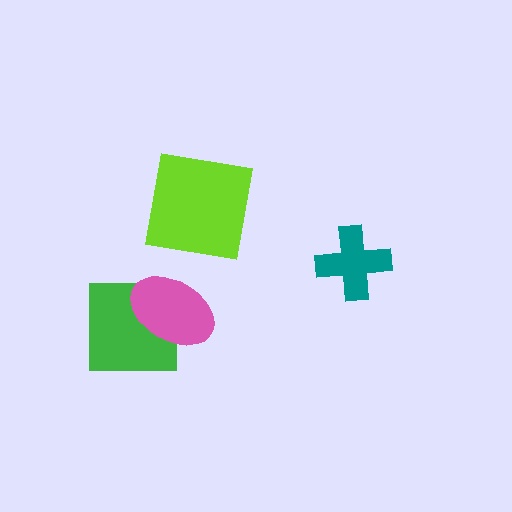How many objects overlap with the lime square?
0 objects overlap with the lime square.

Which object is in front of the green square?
The pink ellipse is in front of the green square.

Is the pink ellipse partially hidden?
No, no other shape covers it.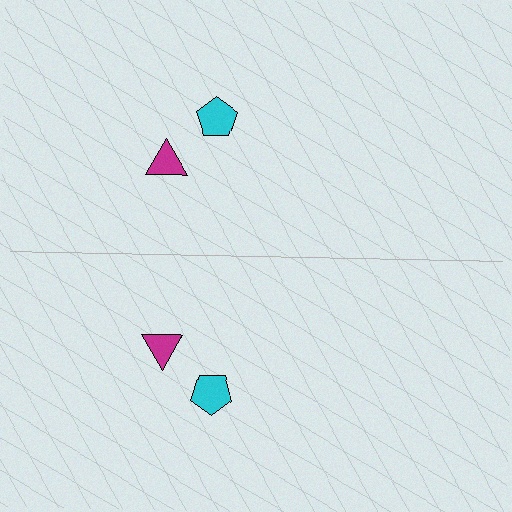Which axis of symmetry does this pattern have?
The pattern has a horizontal axis of symmetry running through the center of the image.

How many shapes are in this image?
There are 4 shapes in this image.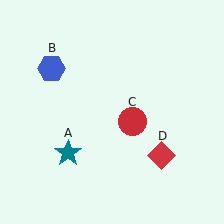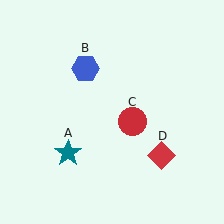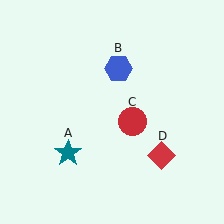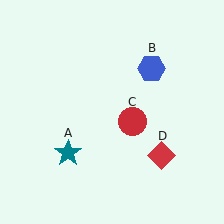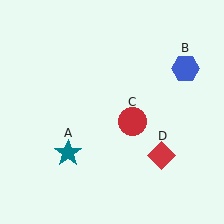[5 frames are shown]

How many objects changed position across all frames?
1 object changed position: blue hexagon (object B).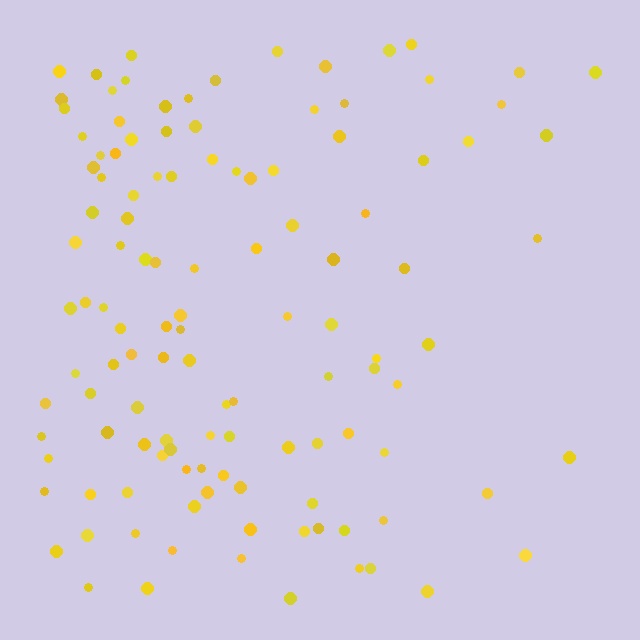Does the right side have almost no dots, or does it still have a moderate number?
Still a moderate number, just noticeably fewer than the left.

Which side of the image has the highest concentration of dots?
The left.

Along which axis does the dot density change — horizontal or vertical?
Horizontal.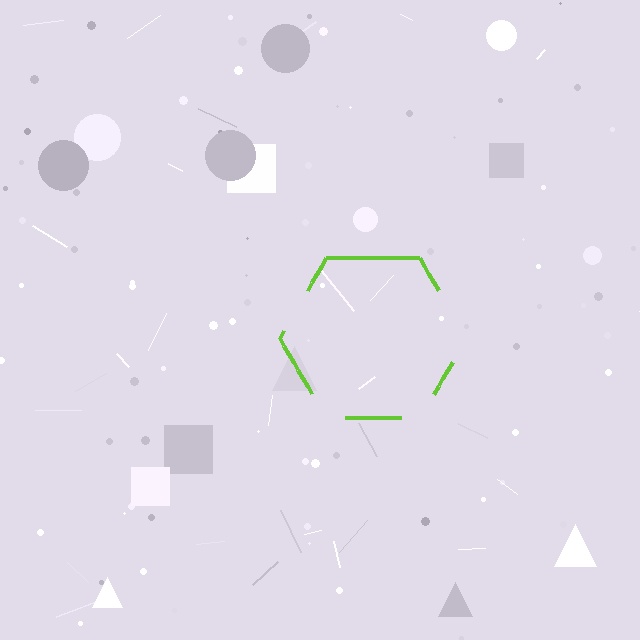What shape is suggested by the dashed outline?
The dashed outline suggests a hexagon.